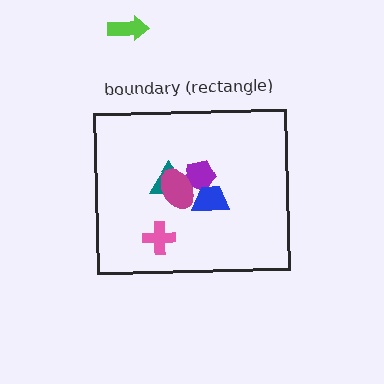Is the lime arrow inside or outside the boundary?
Outside.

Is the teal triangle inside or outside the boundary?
Inside.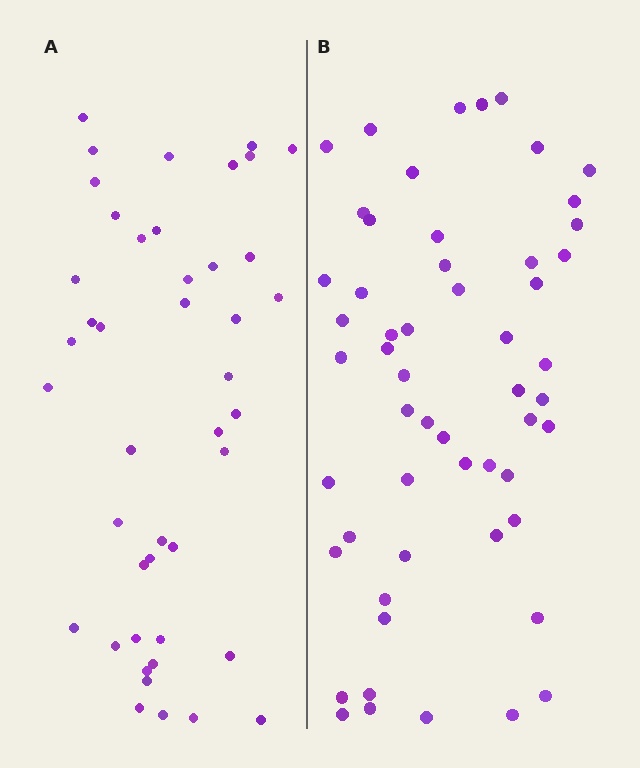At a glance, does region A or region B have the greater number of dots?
Region B (the right region) has more dots.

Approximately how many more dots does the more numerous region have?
Region B has roughly 12 or so more dots than region A.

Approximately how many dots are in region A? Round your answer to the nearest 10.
About 40 dots. (The exact count is 44, which rounds to 40.)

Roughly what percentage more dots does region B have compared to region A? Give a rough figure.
About 25% more.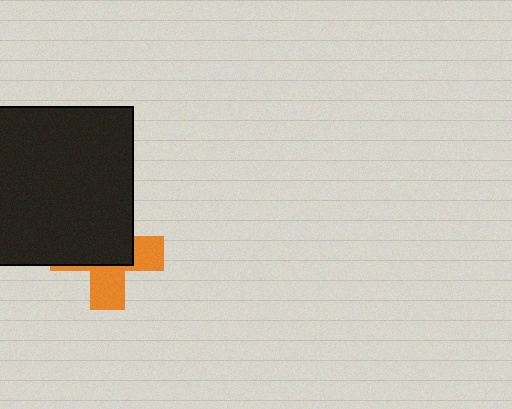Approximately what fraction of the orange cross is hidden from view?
Roughly 57% of the orange cross is hidden behind the black square.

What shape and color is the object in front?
The object in front is a black square.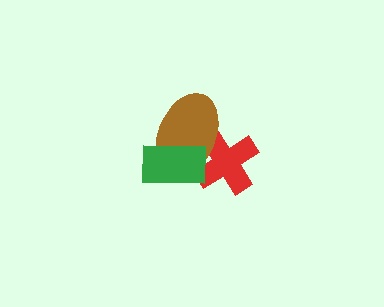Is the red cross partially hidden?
Yes, it is partially covered by another shape.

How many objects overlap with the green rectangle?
2 objects overlap with the green rectangle.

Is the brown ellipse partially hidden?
Yes, it is partially covered by another shape.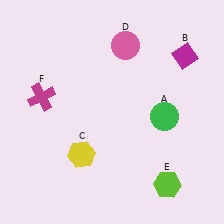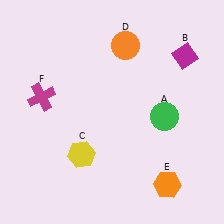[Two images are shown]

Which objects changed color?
D changed from pink to orange. E changed from lime to orange.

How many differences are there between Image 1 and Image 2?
There are 2 differences between the two images.